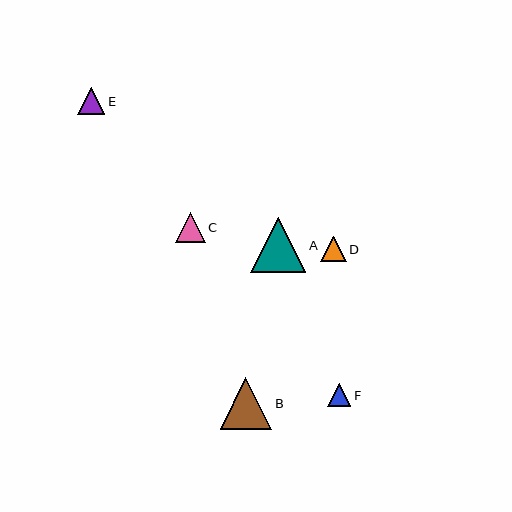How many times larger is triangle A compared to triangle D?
Triangle A is approximately 2.1 times the size of triangle D.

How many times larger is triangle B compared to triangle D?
Triangle B is approximately 2.0 times the size of triangle D.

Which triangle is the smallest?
Triangle F is the smallest with a size of approximately 23 pixels.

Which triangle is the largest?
Triangle A is the largest with a size of approximately 55 pixels.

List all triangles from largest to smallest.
From largest to smallest: A, B, C, E, D, F.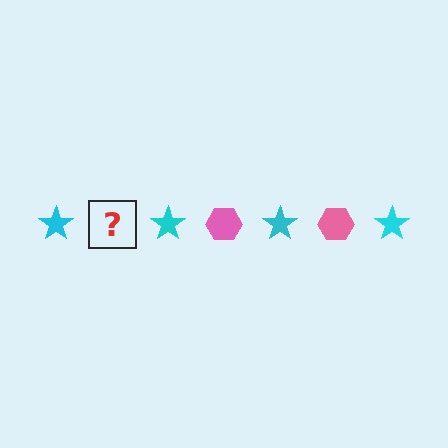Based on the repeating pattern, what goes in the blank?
The blank should be a pink hexagon.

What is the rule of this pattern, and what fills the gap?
The rule is that the pattern alternates between cyan star and pink hexagon. The gap should be filled with a pink hexagon.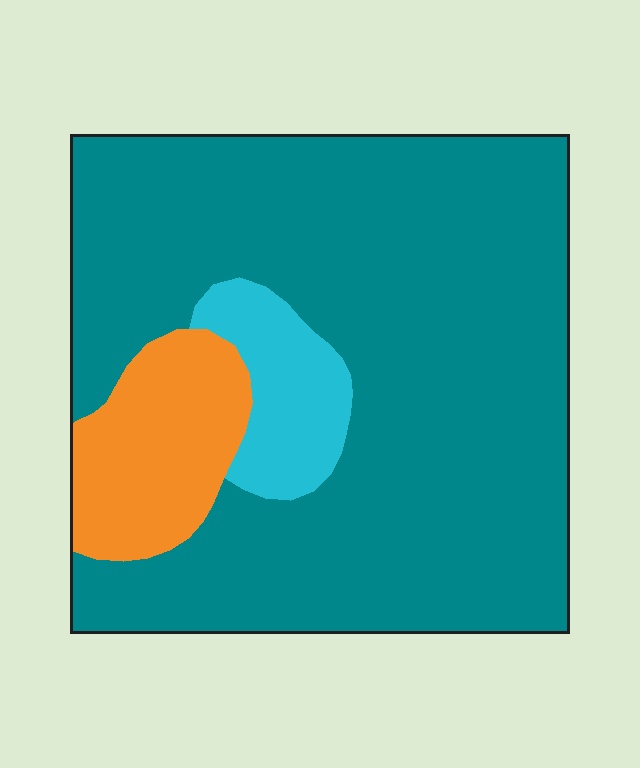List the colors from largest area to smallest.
From largest to smallest: teal, orange, cyan.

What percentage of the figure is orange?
Orange takes up about one eighth (1/8) of the figure.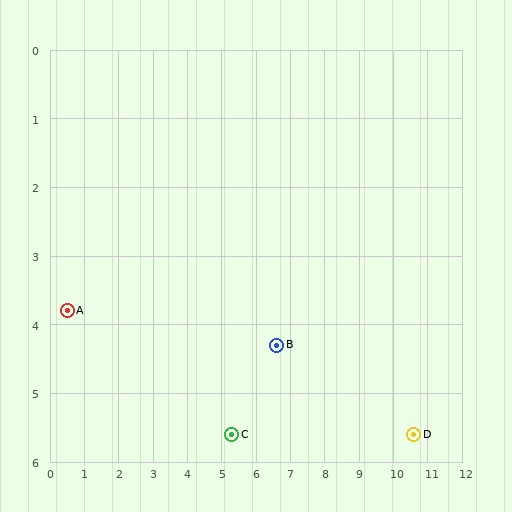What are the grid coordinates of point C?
Point C is at approximately (5.3, 5.6).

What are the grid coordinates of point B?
Point B is at approximately (6.6, 4.3).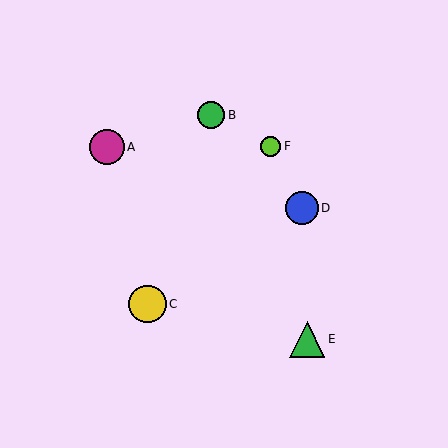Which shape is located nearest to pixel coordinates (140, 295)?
The yellow circle (labeled C) at (147, 304) is nearest to that location.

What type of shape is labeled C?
Shape C is a yellow circle.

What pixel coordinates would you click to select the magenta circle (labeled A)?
Click at (107, 147) to select the magenta circle A.